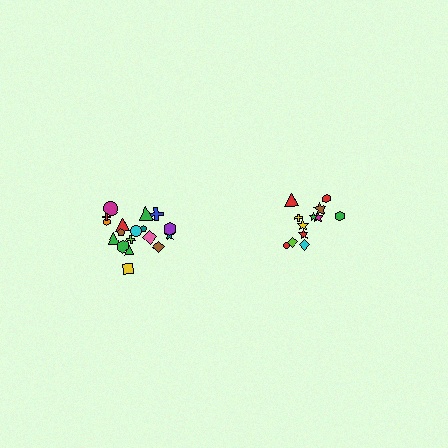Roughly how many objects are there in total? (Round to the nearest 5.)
Roughly 30 objects in total.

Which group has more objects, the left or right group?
The left group.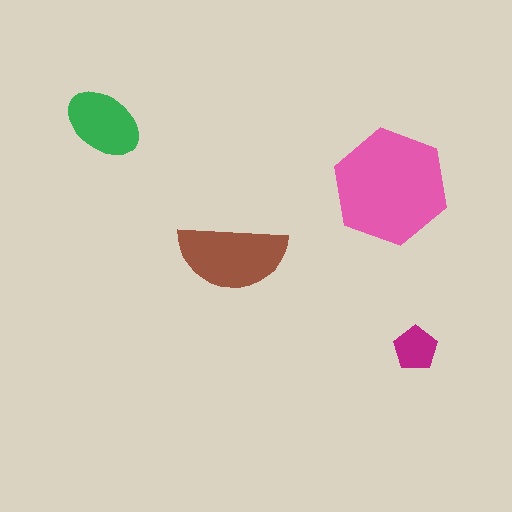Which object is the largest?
The pink hexagon.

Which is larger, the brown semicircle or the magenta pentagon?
The brown semicircle.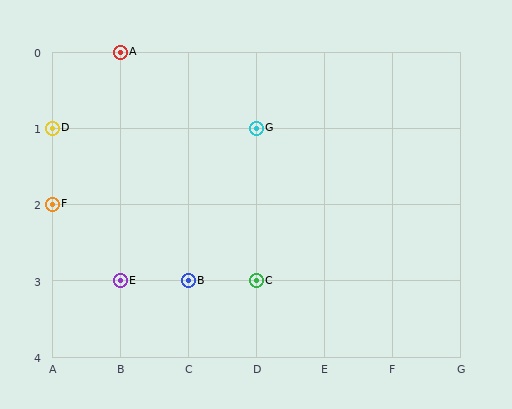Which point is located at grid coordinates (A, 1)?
Point D is at (A, 1).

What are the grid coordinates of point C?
Point C is at grid coordinates (D, 3).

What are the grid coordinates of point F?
Point F is at grid coordinates (A, 2).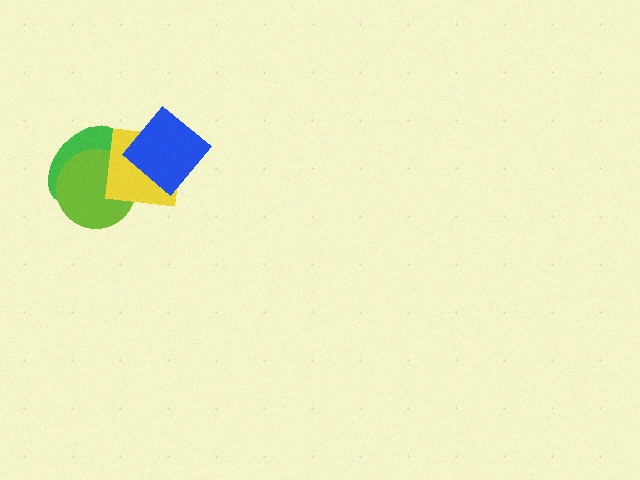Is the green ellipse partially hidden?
Yes, it is partially covered by another shape.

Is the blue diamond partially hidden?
No, no other shape covers it.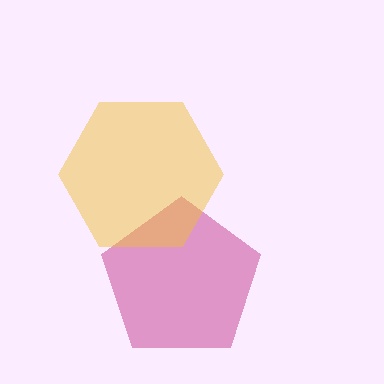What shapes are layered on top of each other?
The layered shapes are: a magenta pentagon, a yellow hexagon.